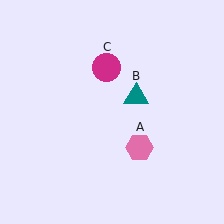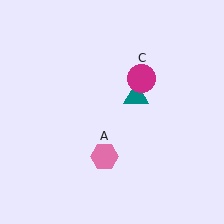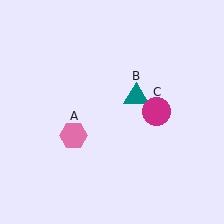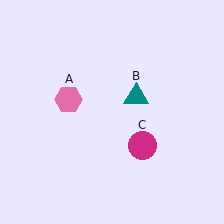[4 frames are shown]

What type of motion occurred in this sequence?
The pink hexagon (object A), magenta circle (object C) rotated clockwise around the center of the scene.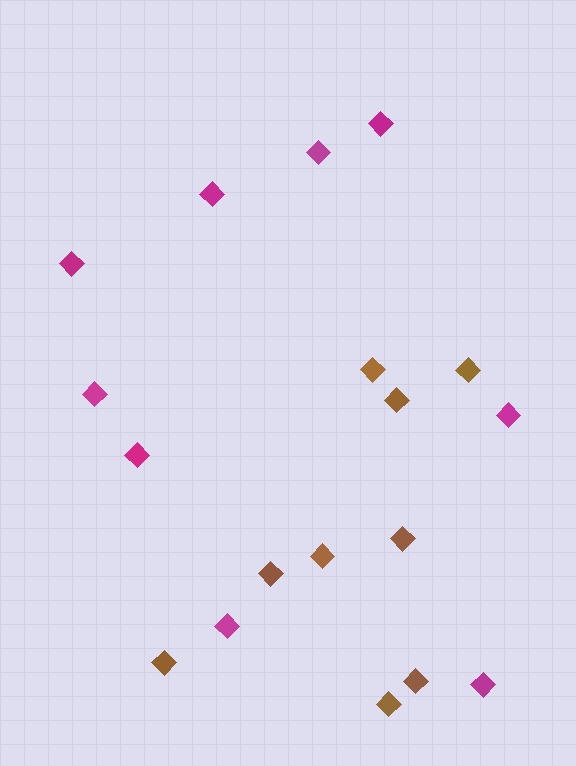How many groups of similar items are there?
There are 2 groups: one group of magenta diamonds (9) and one group of brown diamonds (9).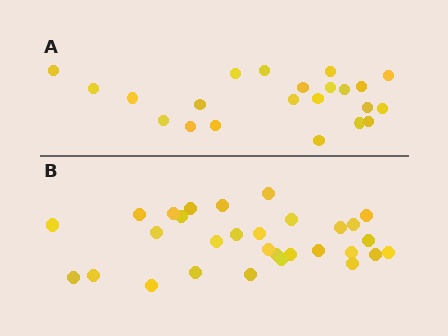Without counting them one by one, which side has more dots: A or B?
Region B (the bottom region) has more dots.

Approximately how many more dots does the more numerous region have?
Region B has roughly 8 or so more dots than region A.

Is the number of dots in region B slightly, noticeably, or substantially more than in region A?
Region B has noticeably more, but not dramatically so. The ratio is roughly 1.4 to 1.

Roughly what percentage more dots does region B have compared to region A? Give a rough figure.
About 35% more.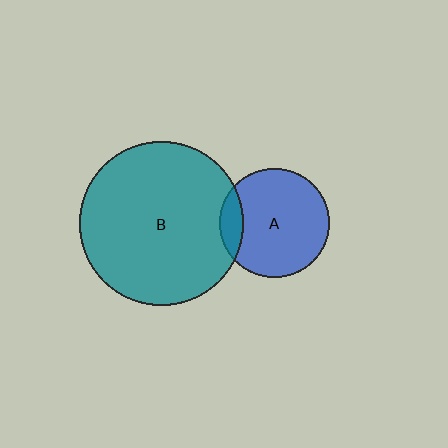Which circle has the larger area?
Circle B (teal).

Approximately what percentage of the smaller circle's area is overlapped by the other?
Approximately 15%.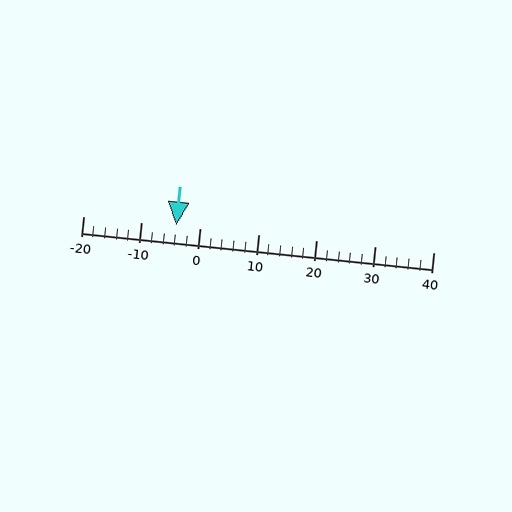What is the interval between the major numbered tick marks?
The major tick marks are spaced 10 units apart.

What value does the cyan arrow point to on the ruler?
The cyan arrow points to approximately -4.